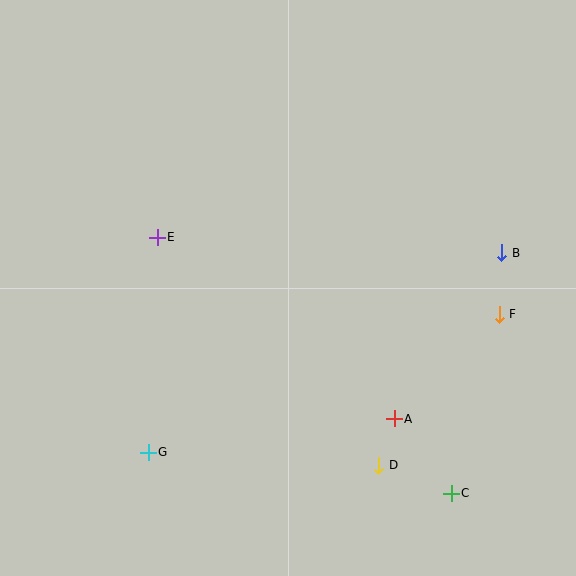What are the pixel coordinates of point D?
Point D is at (379, 465).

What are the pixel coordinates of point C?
Point C is at (451, 493).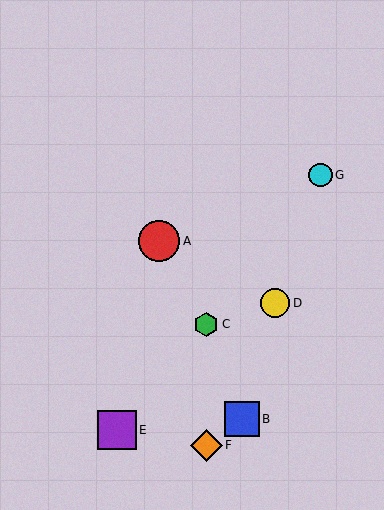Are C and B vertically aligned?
No, C is at x≈206 and B is at x≈242.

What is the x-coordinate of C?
Object C is at x≈206.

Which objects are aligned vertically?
Objects C, F are aligned vertically.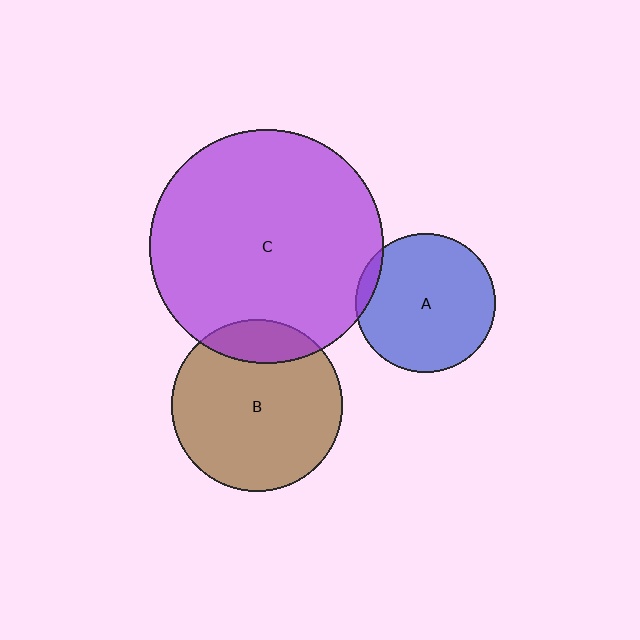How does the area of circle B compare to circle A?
Approximately 1.5 times.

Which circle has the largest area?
Circle C (purple).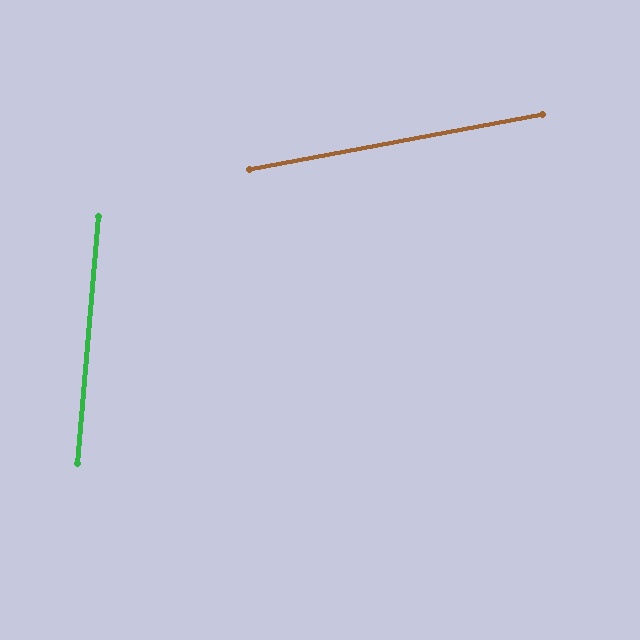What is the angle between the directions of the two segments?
Approximately 74 degrees.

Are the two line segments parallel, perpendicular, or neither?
Neither parallel nor perpendicular — they differ by about 74°.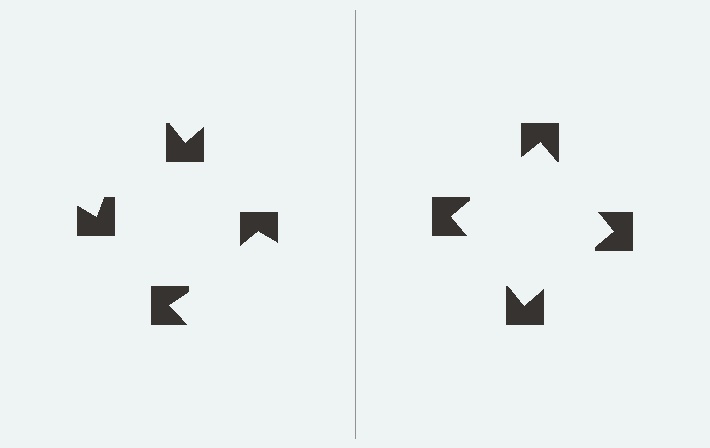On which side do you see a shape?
An illusory square appears on the right side. On the left side the wedge cuts are rotated, so no coherent shape forms.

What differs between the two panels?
The notched squares are positioned identically on both sides; only the wedge orientations differ. On the right they align to a square; on the left they are misaligned.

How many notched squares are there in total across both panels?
8 — 4 on each side.